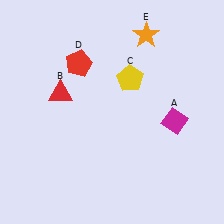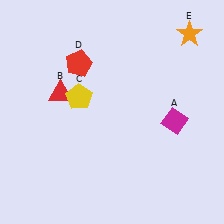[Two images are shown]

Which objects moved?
The objects that moved are: the yellow pentagon (C), the orange star (E).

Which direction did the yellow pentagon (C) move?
The yellow pentagon (C) moved left.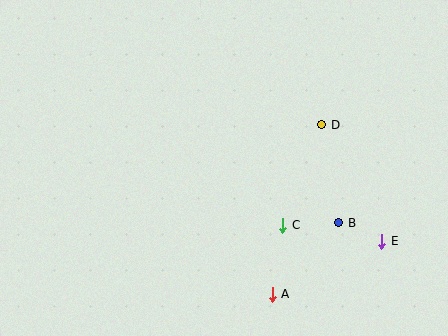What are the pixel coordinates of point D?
Point D is at (322, 125).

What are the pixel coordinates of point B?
Point B is at (339, 223).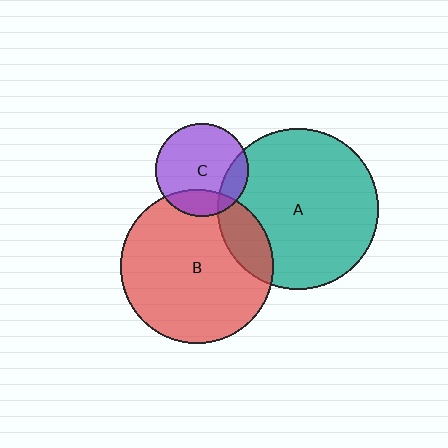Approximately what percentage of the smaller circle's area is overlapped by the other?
Approximately 15%.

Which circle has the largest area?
Circle A (teal).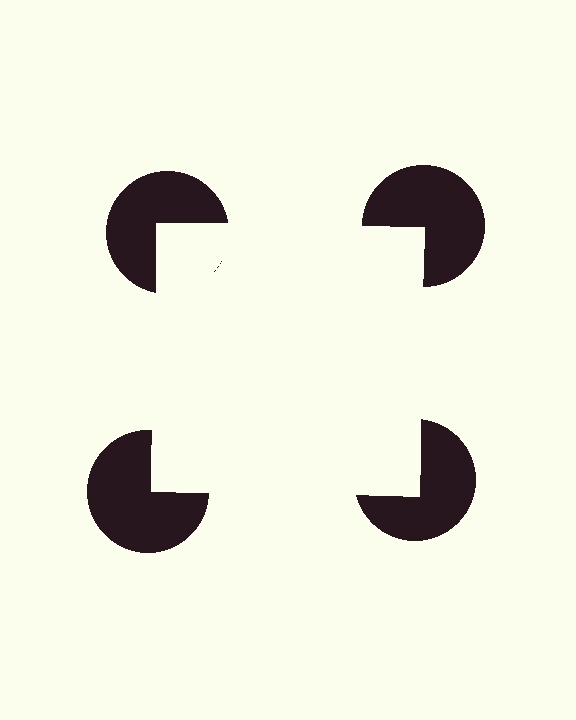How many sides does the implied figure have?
4 sides.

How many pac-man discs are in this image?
There are 4 — one at each vertex of the illusory square.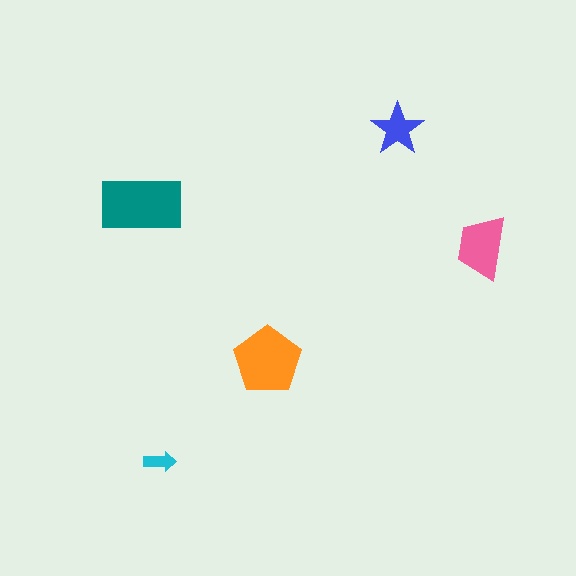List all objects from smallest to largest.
The cyan arrow, the blue star, the pink trapezoid, the orange pentagon, the teal rectangle.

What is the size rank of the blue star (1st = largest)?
4th.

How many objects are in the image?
There are 5 objects in the image.